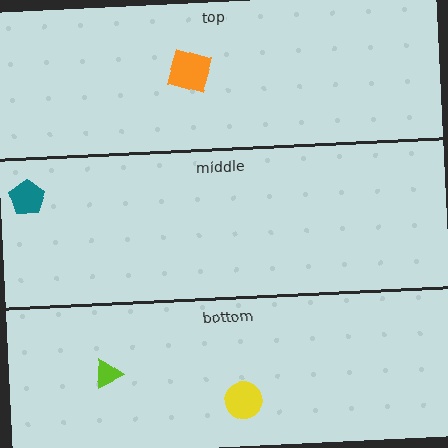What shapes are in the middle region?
The teal pentagon.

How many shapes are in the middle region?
1.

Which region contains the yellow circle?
The bottom region.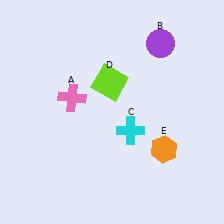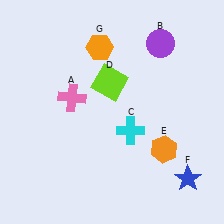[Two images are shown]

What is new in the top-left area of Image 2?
An orange hexagon (G) was added in the top-left area of Image 2.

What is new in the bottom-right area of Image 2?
A blue star (F) was added in the bottom-right area of Image 2.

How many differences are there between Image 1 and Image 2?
There are 2 differences between the two images.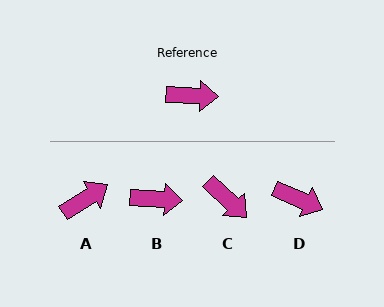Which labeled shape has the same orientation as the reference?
B.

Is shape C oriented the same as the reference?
No, it is off by about 41 degrees.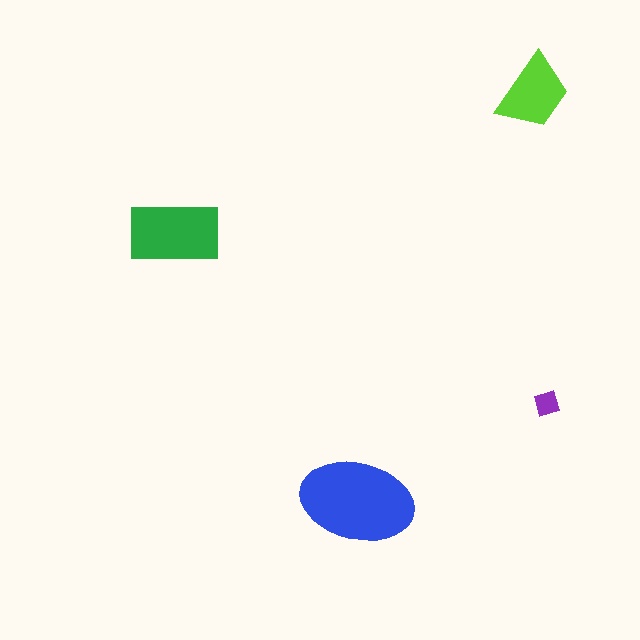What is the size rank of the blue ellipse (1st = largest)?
1st.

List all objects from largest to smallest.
The blue ellipse, the green rectangle, the lime trapezoid, the purple diamond.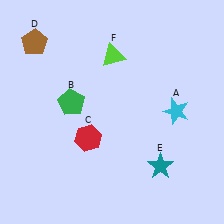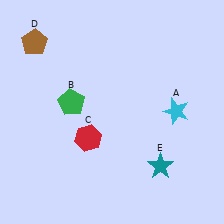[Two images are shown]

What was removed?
The lime triangle (F) was removed in Image 2.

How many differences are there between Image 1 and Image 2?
There is 1 difference between the two images.